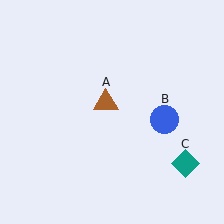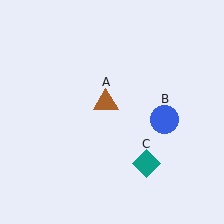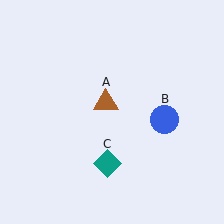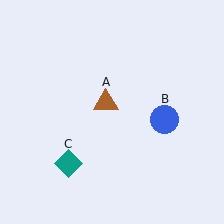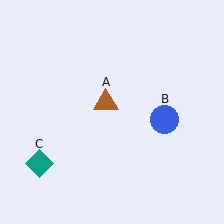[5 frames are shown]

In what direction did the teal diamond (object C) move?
The teal diamond (object C) moved left.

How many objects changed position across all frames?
1 object changed position: teal diamond (object C).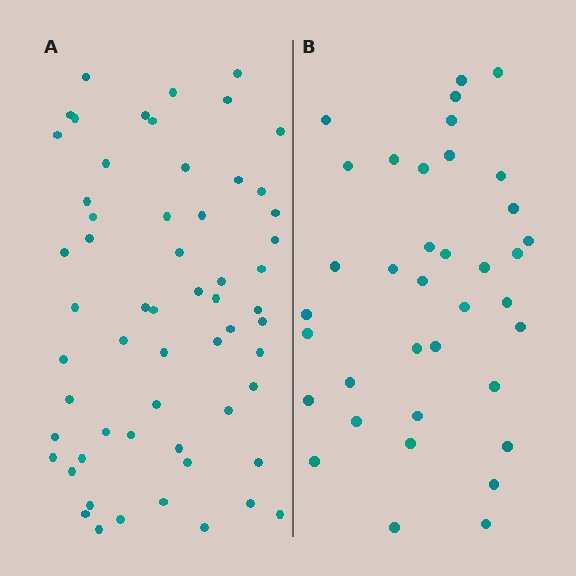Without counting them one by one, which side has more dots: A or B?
Region A (the left region) has more dots.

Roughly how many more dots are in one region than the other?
Region A has approximately 20 more dots than region B.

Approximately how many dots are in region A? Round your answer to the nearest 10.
About 60 dots. (The exact count is 59, which rounds to 60.)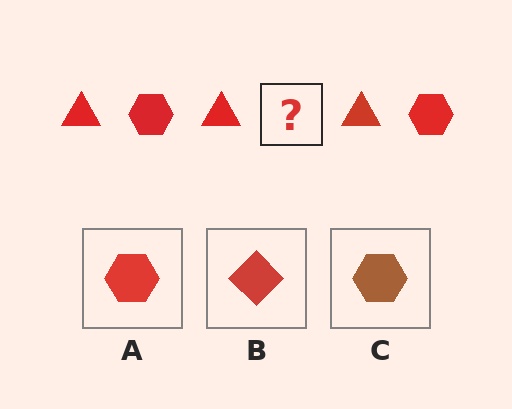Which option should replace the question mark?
Option A.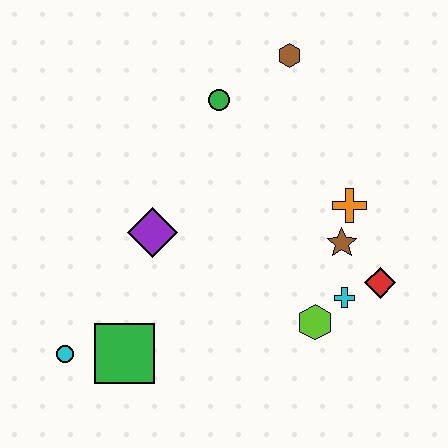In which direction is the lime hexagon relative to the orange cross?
The lime hexagon is below the orange cross.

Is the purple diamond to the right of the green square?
Yes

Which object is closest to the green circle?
The brown hexagon is closest to the green circle.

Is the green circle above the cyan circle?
Yes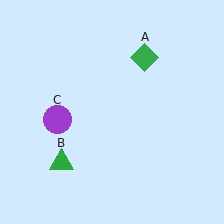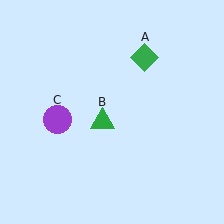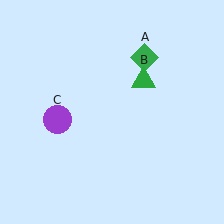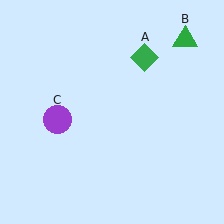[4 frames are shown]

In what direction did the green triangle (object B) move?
The green triangle (object B) moved up and to the right.